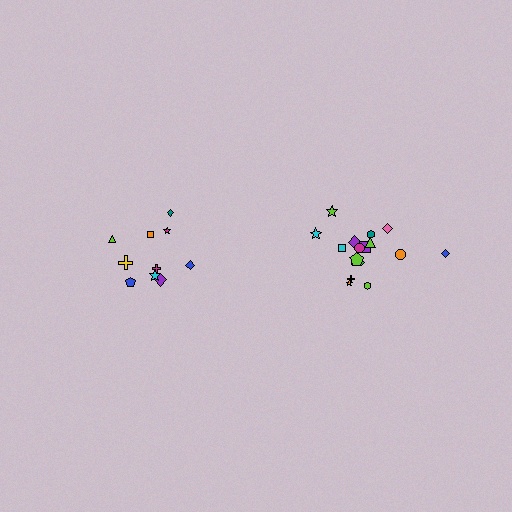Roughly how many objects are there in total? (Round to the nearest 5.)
Roughly 30 objects in total.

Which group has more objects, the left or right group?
The right group.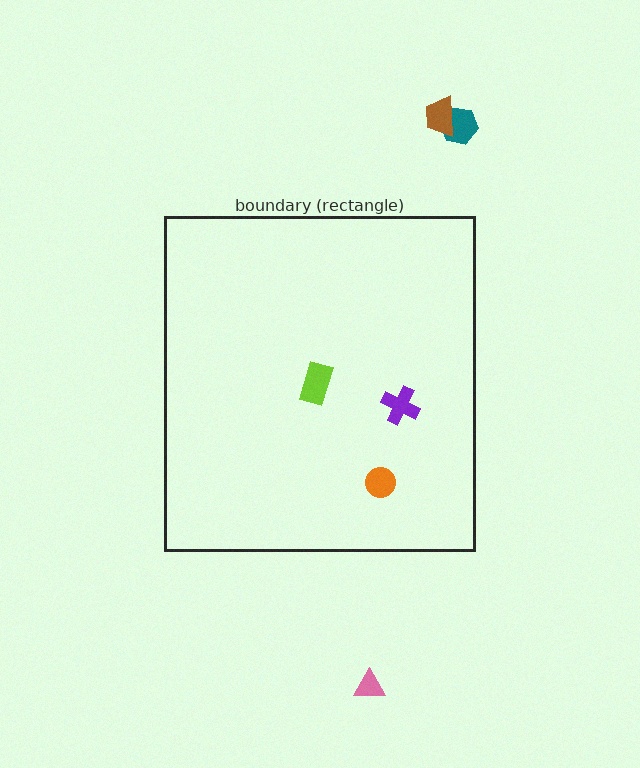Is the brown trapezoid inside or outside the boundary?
Outside.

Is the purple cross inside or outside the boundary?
Inside.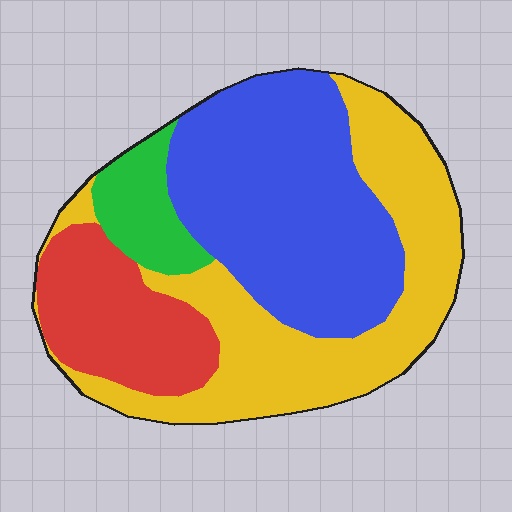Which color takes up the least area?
Green, at roughly 10%.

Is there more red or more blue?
Blue.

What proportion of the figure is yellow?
Yellow takes up about three eighths (3/8) of the figure.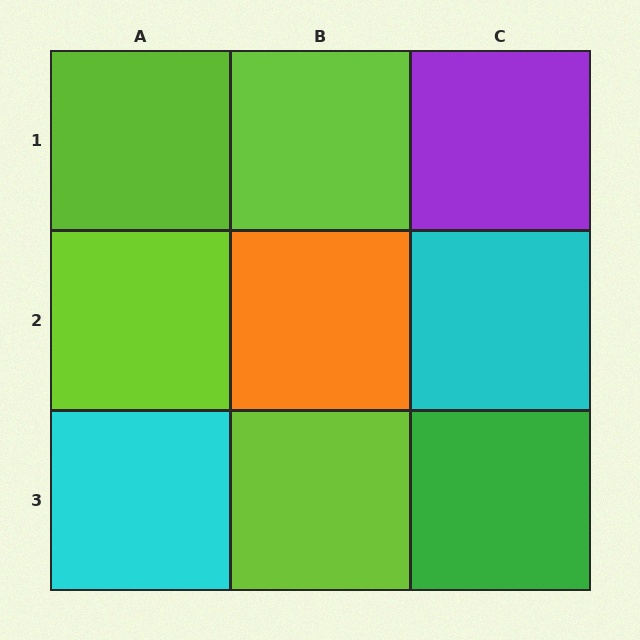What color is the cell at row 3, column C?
Green.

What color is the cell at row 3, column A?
Cyan.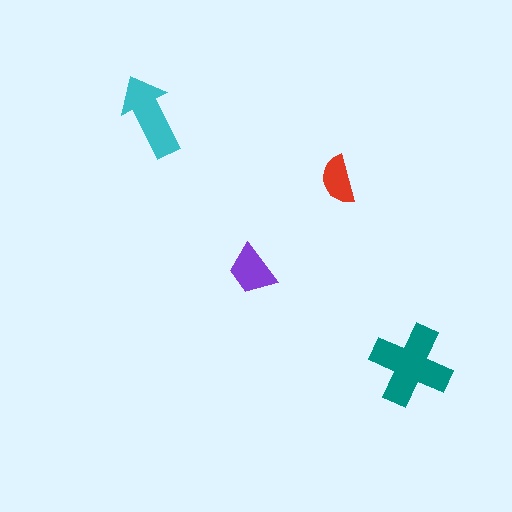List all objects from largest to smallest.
The teal cross, the cyan arrow, the purple trapezoid, the red semicircle.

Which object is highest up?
The cyan arrow is topmost.